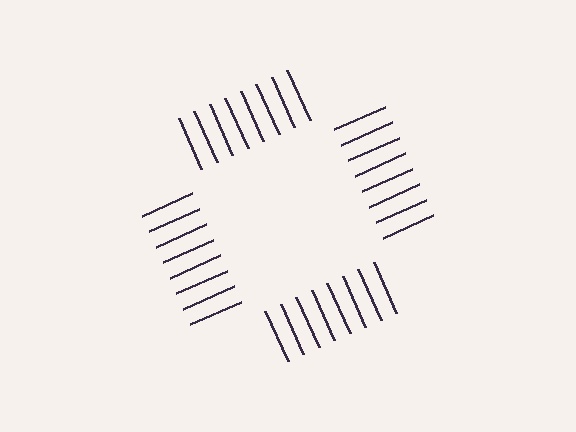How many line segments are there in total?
32 — 8 along each of the 4 edges.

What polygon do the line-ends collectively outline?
An illusory square — the line segments terminate on its edges but no continuous stroke is drawn.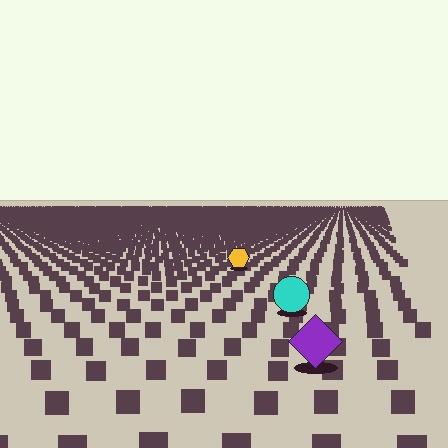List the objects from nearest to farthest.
From nearest to farthest: the purple diamond, the cyan circle, the yellow hexagon.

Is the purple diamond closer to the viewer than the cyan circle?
Yes. The purple diamond is closer — you can tell from the texture gradient: the ground texture is coarser near it.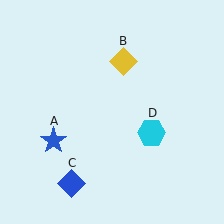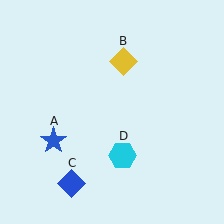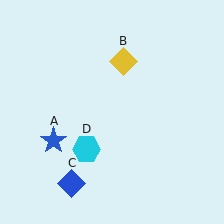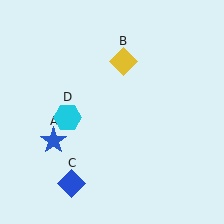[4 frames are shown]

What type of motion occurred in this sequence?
The cyan hexagon (object D) rotated clockwise around the center of the scene.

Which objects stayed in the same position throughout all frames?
Blue star (object A) and yellow diamond (object B) and blue diamond (object C) remained stationary.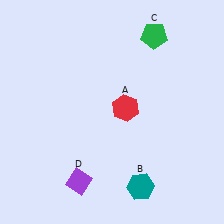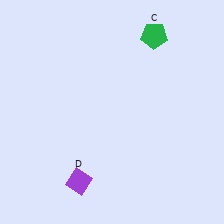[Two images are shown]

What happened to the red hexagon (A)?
The red hexagon (A) was removed in Image 2. It was in the top-right area of Image 1.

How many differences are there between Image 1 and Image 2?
There are 2 differences between the two images.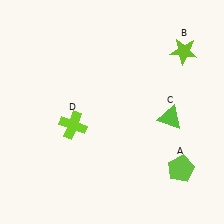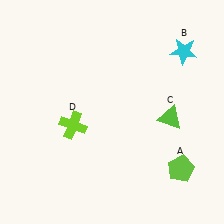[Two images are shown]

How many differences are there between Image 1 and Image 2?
There is 1 difference between the two images.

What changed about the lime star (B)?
In Image 1, B is lime. In Image 2, it changed to cyan.